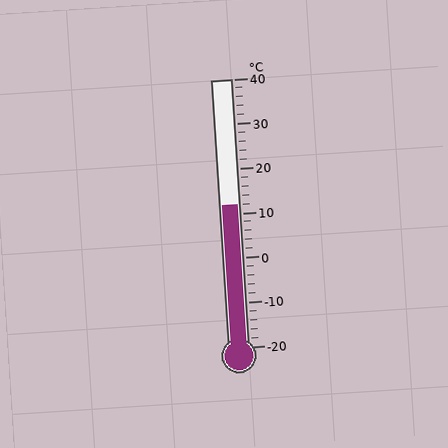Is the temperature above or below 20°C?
The temperature is below 20°C.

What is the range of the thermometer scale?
The thermometer scale ranges from -20°C to 40°C.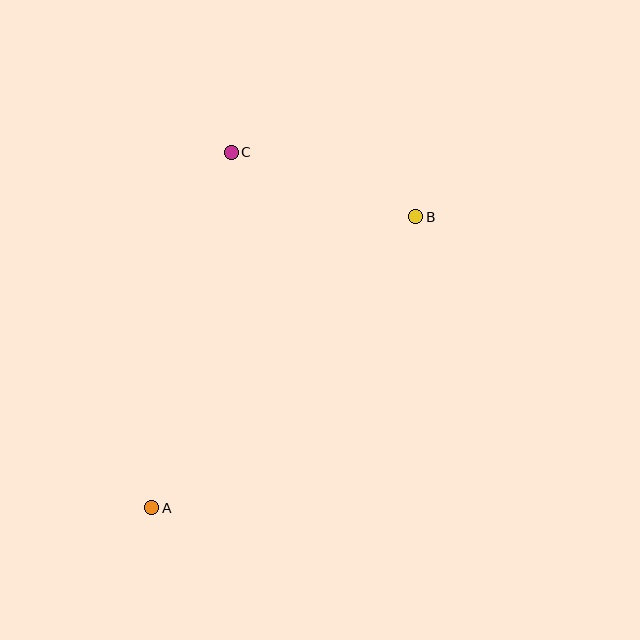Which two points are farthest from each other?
Points A and B are farthest from each other.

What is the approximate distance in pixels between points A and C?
The distance between A and C is approximately 364 pixels.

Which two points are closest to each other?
Points B and C are closest to each other.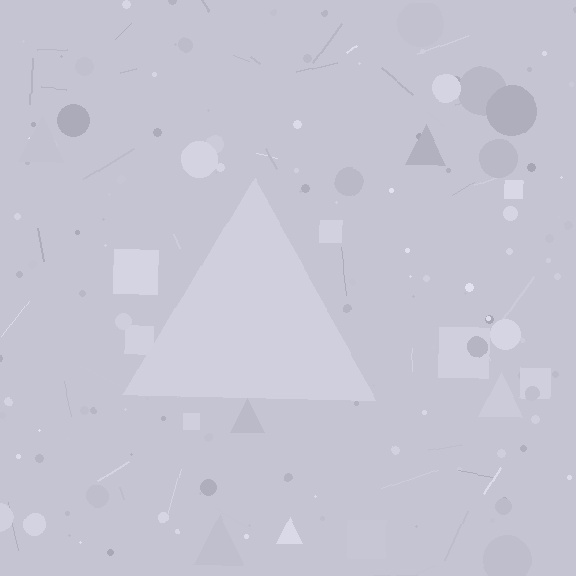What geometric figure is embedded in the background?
A triangle is embedded in the background.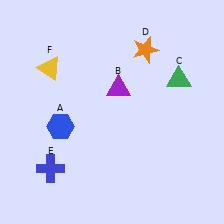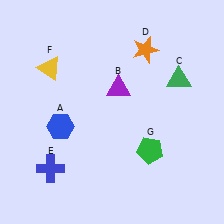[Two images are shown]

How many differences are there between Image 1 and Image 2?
There is 1 difference between the two images.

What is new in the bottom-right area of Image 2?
A green pentagon (G) was added in the bottom-right area of Image 2.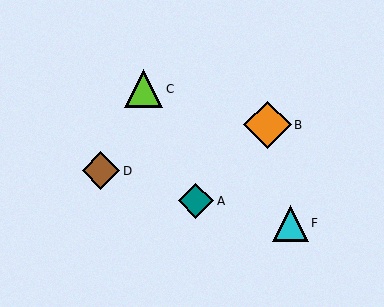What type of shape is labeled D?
Shape D is a brown diamond.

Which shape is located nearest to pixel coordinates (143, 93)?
The lime triangle (labeled C) at (144, 89) is nearest to that location.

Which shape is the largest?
The orange diamond (labeled B) is the largest.